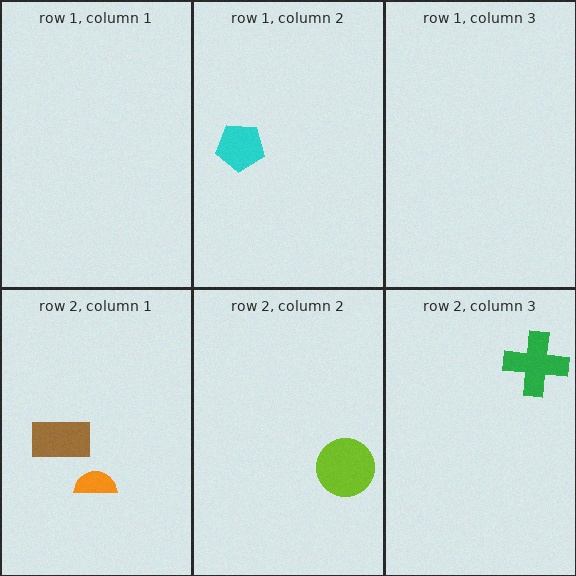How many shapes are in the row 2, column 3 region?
1.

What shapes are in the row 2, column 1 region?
The orange semicircle, the brown rectangle.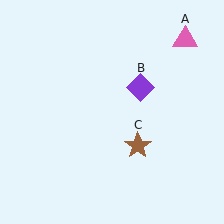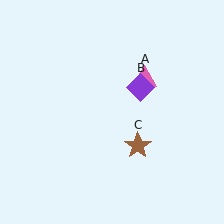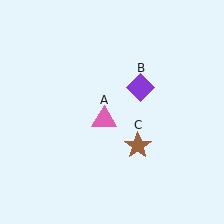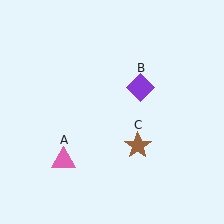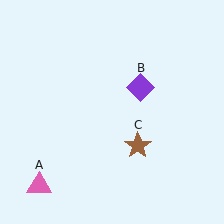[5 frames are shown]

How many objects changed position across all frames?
1 object changed position: pink triangle (object A).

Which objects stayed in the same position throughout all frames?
Purple diamond (object B) and brown star (object C) remained stationary.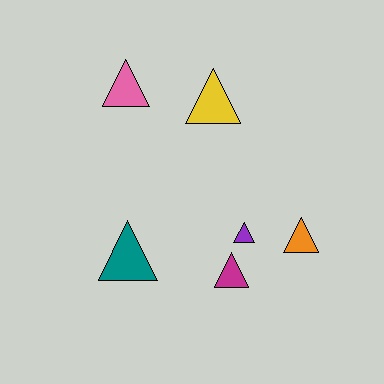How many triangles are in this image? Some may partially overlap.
There are 6 triangles.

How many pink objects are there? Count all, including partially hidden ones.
There is 1 pink object.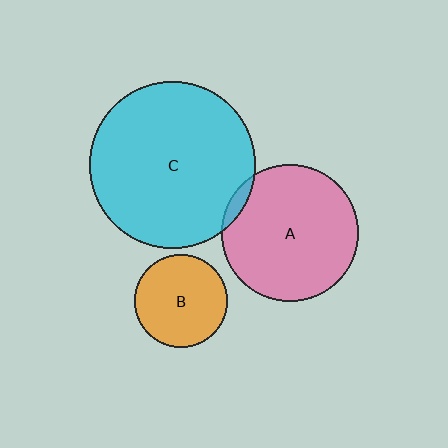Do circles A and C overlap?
Yes.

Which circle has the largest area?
Circle C (cyan).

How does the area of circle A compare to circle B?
Approximately 2.2 times.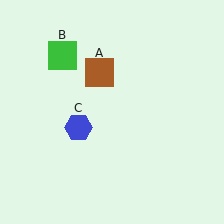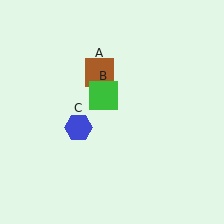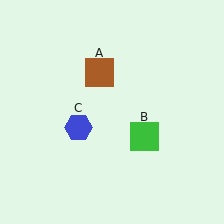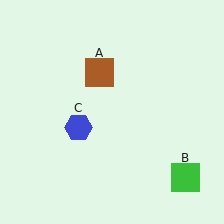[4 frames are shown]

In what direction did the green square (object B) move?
The green square (object B) moved down and to the right.